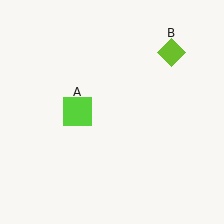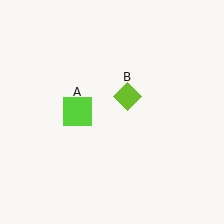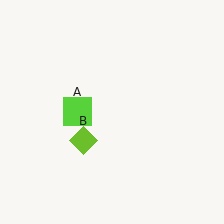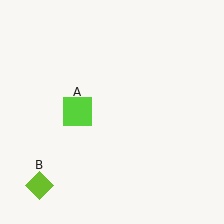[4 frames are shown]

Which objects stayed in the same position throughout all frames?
Lime square (object A) remained stationary.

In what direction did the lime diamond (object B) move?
The lime diamond (object B) moved down and to the left.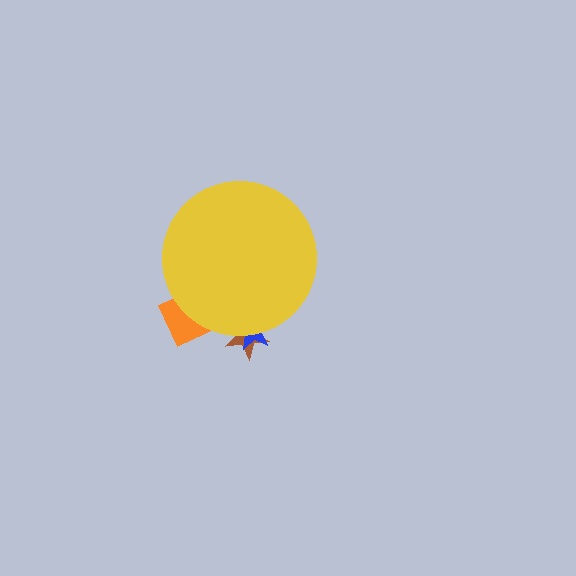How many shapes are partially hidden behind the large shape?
3 shapes are partially hidden.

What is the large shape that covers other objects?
A yellow circle.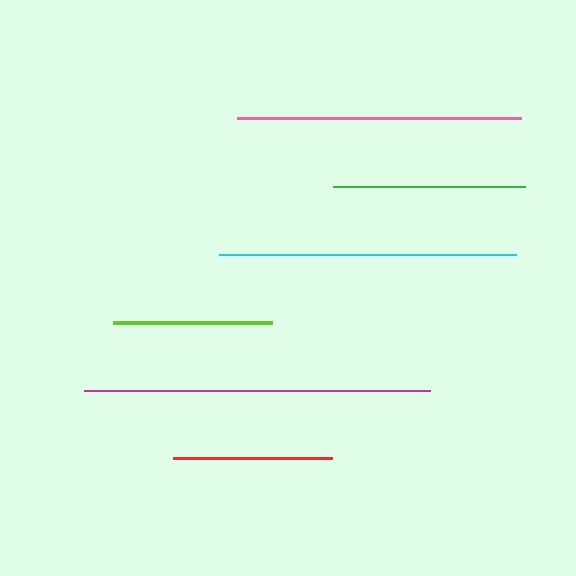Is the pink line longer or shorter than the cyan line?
The cyan line is longer than the pink line.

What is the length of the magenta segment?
The magenta segment is approximately 346 pixels long.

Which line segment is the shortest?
The red line is the shortest at approximately 160 pixels.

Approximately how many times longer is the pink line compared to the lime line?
The pink line is approximately 1.8 times the length of the lime line.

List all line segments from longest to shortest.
From longest to shortest: magenta, cyan, pink, green, lime, red.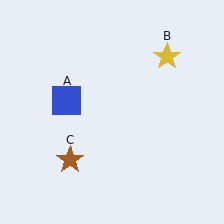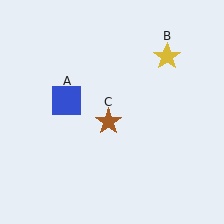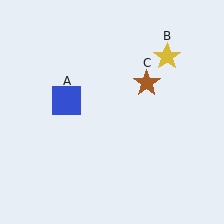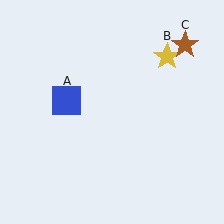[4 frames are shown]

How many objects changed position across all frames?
1 object changed position: brown star (object C).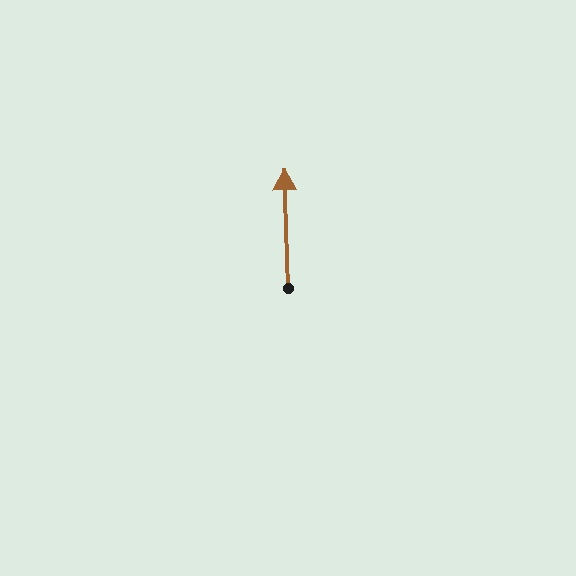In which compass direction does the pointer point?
North.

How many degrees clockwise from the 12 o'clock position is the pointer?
Approximately 358 degrees.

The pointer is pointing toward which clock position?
Roughly 12 o'clock.